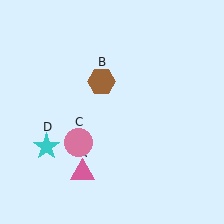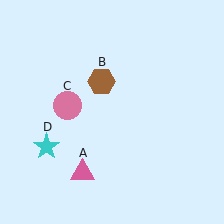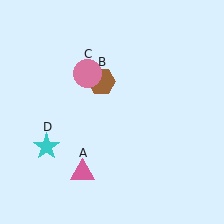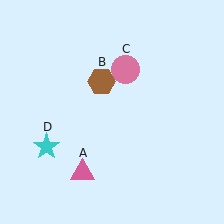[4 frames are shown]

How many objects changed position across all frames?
1 object changed position: pink circle (object C).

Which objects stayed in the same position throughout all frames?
Pink triangle (object A) and brown hexagon (object B) and cyan star (object D) remained stationary.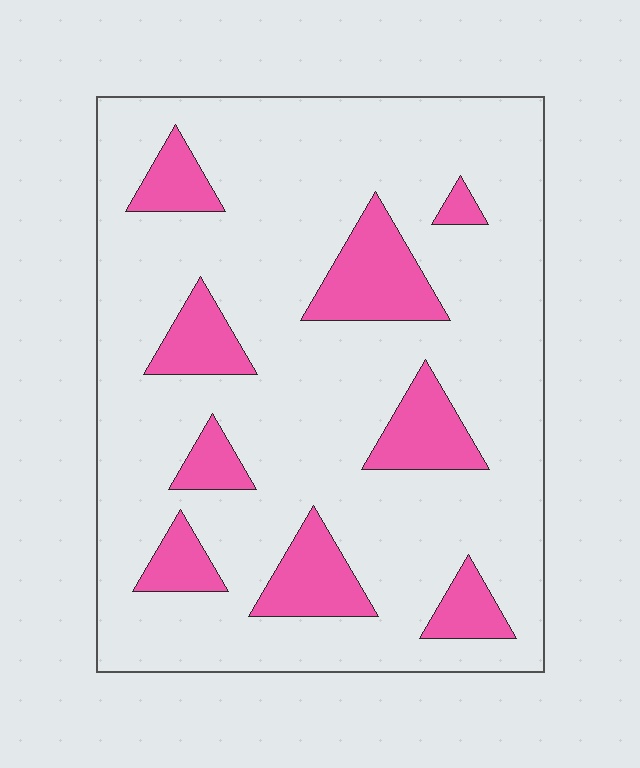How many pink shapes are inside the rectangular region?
9.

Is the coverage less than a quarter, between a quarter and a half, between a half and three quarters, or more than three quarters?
Less than a quarter.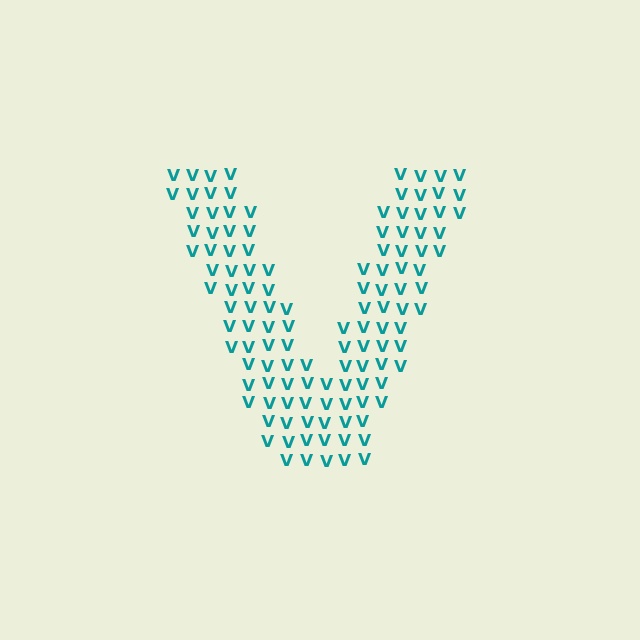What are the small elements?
The small elements are letter V's.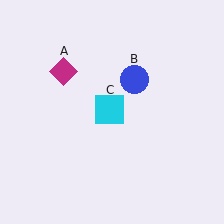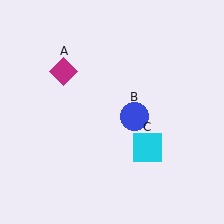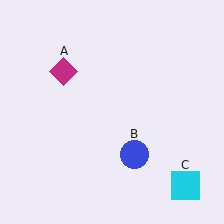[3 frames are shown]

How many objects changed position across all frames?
2 objects changed position: blue circle (object B), cyan square (object C).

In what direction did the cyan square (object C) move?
The cyan square (object C) moved down and to the right.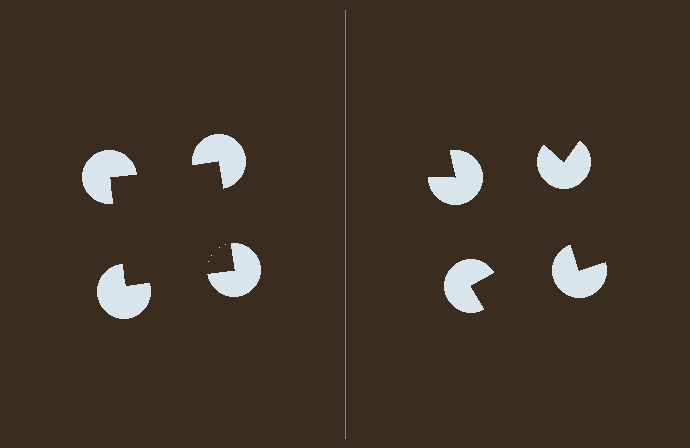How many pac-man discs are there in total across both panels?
8 — 4 on each side.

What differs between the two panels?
The pac-man discs are positioned identically on both sides; only the wedge orientations differ. On the left they align to a square; on the right they are misaligned.